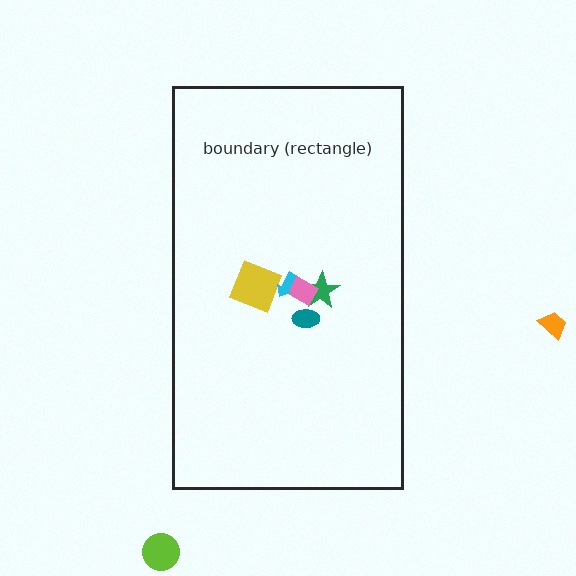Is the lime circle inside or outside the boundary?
Outside.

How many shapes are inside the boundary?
5 inside, 2 outside.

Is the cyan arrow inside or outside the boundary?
Inside.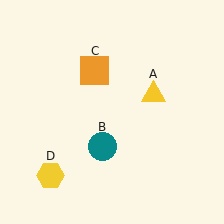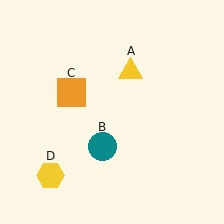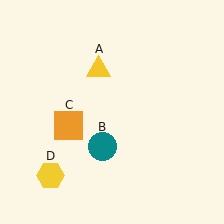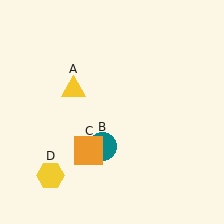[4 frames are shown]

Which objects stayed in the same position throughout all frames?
Teal circle (object B) and yellow hexagon (object D) remained stationary.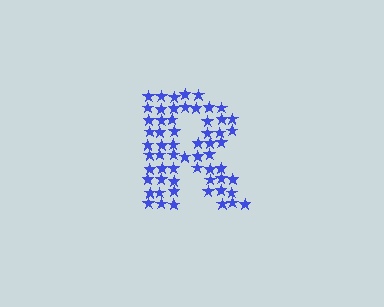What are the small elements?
The small elements are stars.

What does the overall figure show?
The overall figure shows the letter R.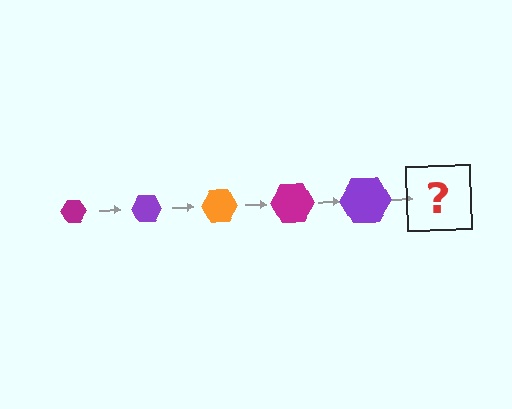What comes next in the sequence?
The next element should be an orange hexagon, larger than the previous one.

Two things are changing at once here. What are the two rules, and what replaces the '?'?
The two rules are that the hexagon grows larger each step and the color cycles through magenta, purple, and orange. The '?' should be an orange hexagon, larger than the previous one.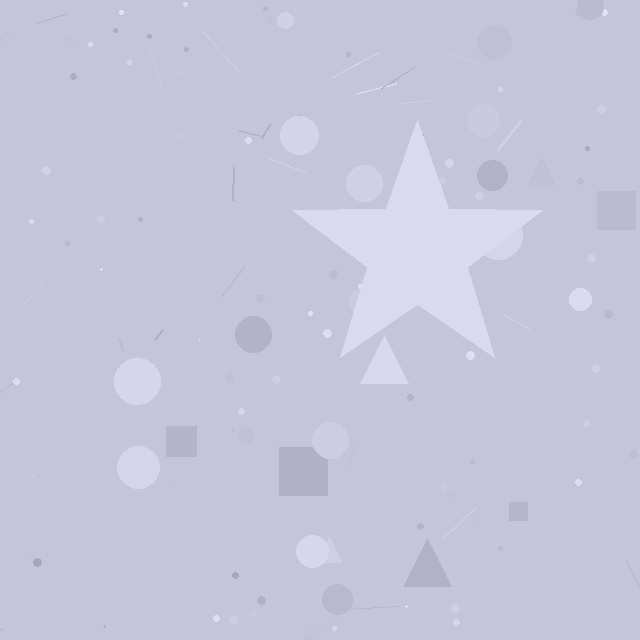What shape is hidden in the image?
A star is hidden in the image.